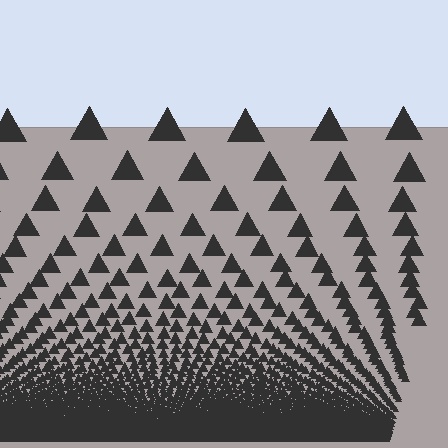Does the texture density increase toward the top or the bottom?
Density increases toward the bottom.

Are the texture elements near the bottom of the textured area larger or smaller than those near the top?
Smaller. The gradient is inverted — elements near the bottom are smaller and denser.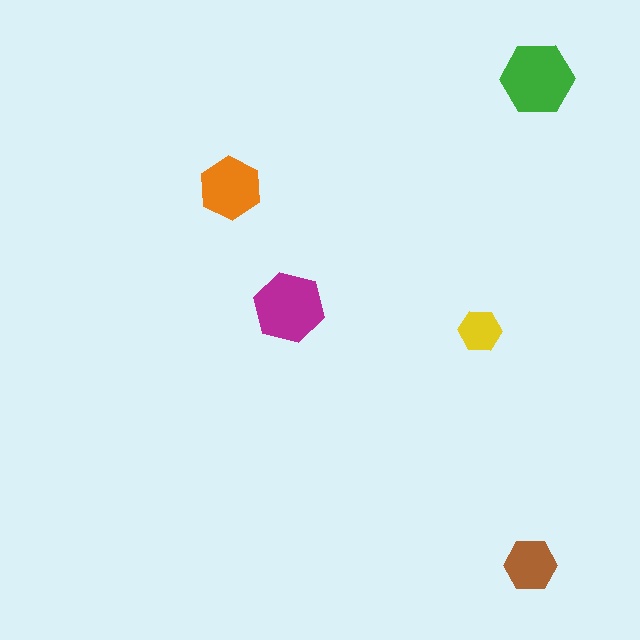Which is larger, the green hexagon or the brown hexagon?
The green one.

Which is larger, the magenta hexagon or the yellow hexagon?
The magenta one.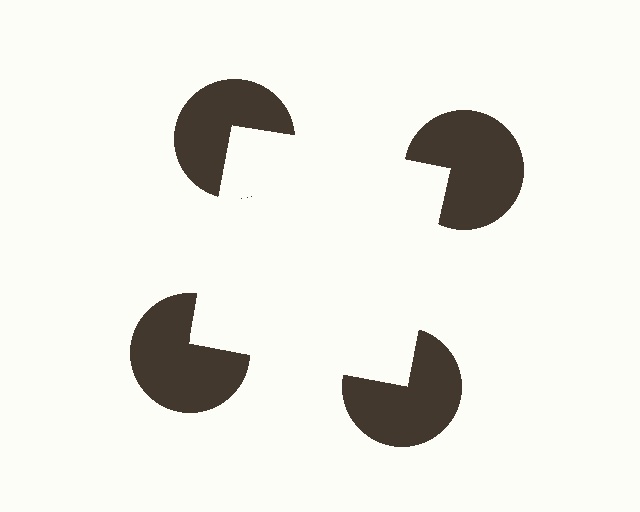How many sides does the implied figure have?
4 sides.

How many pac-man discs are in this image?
There are 4 — one at each vertex of the illusory square.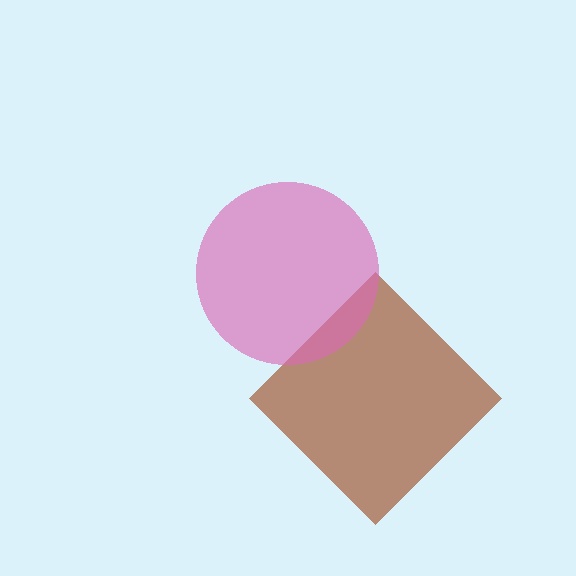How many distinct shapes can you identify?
There are 2 distinct shapes: a brown diamond, a pink circle.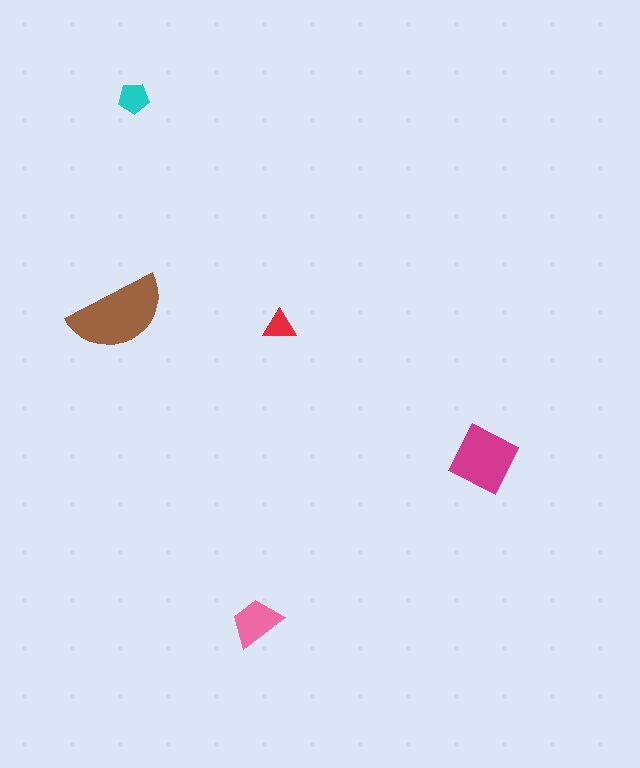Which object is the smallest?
The red triangle.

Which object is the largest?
The brown semicircle.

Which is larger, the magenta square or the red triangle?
The magenta square.